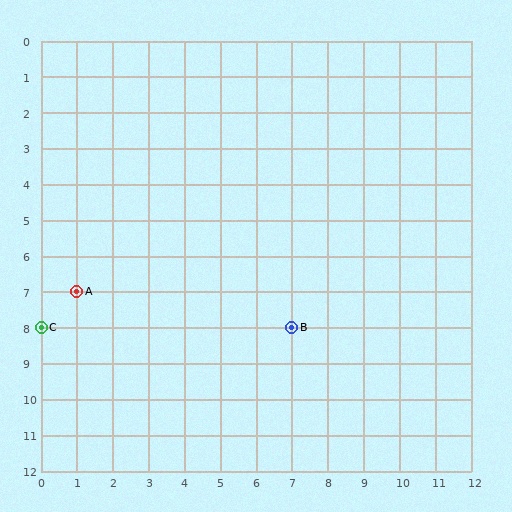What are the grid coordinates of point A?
Point A is at grid coordinates (1, 7).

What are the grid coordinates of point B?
Point B is at grid coordinates (7, 8).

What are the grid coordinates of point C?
Point C is at grid coordinates (0, 8).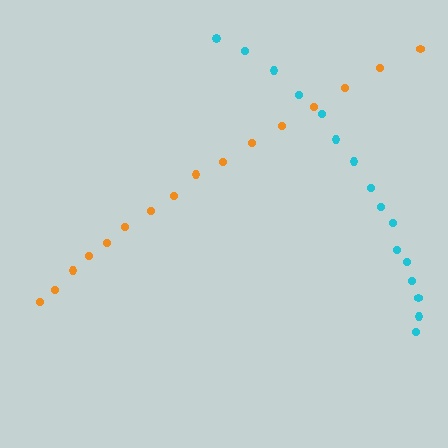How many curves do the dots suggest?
There are 2 distinct paths.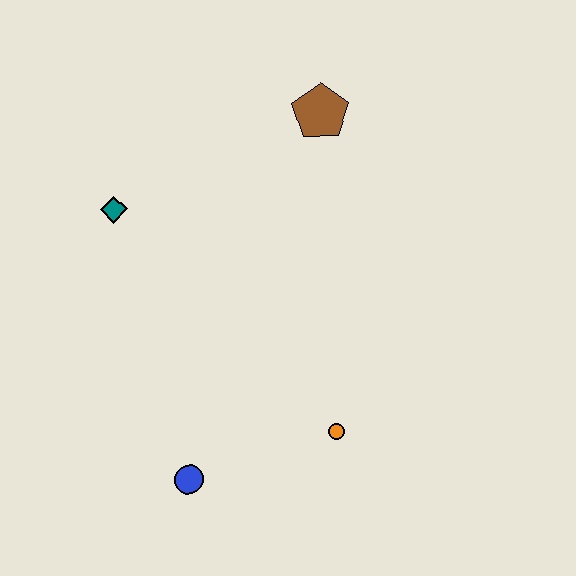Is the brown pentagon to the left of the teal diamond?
No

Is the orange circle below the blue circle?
No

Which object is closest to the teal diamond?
The brown pentagon is closest to the teal diamond.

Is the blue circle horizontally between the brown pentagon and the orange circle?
No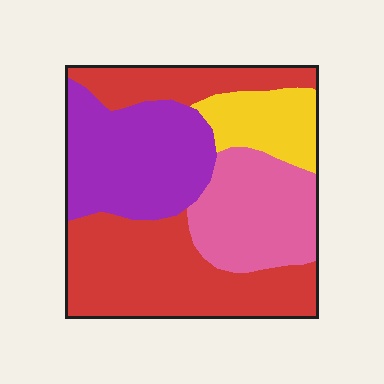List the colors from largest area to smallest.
From largest to smallest: red, purple, pink, yellow.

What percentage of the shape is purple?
Purple covers roughly 25% of the shape.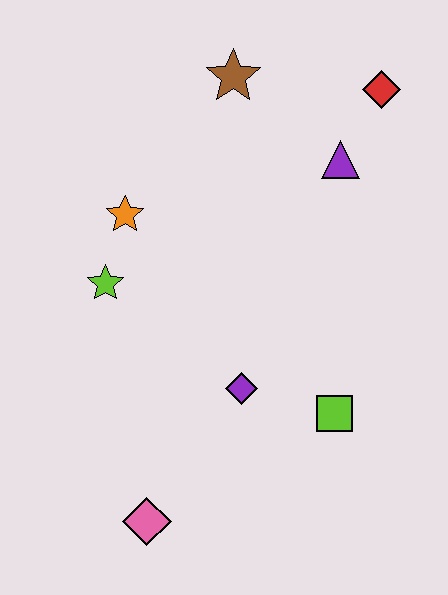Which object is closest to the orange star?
The lime star is closest to the orange star.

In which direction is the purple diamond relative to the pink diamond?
The purple diamond is above the pink diamond.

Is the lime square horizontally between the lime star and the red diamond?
Yes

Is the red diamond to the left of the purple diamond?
No